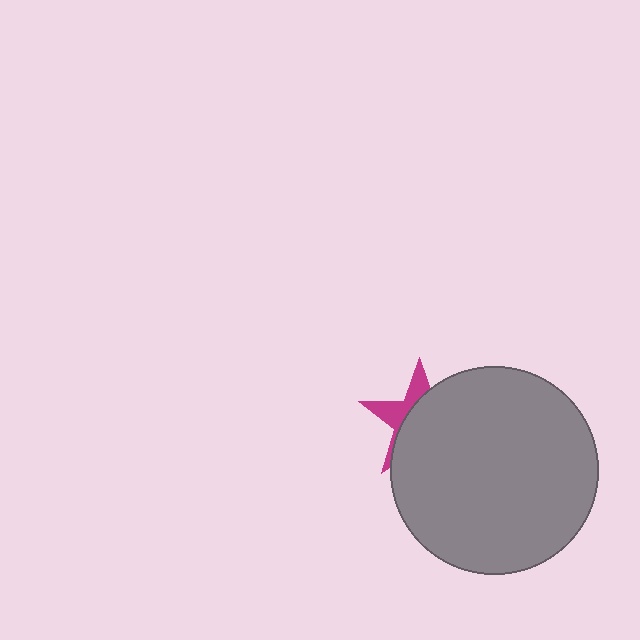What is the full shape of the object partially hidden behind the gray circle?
The partially hidden object is a magenta star.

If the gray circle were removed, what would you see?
You would see the complete magenta star.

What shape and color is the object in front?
The object in front is a gray circle.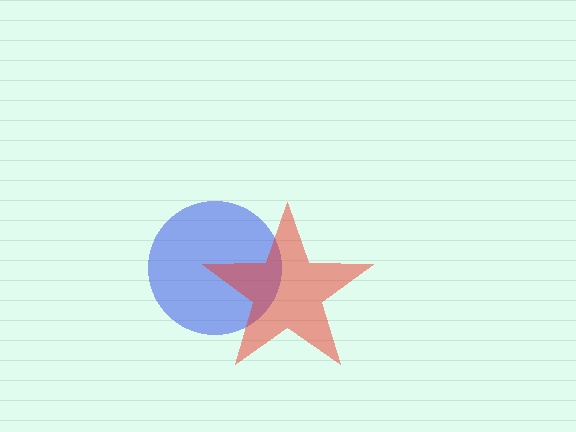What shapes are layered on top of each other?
The layered shapes are: a blue circle, a red star.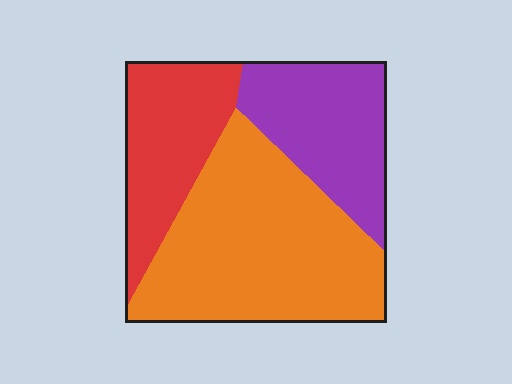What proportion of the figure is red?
Red covers 24% of the figure.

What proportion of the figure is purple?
Purple takes up about one quarter (1/4) of the figure.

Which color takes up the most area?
Orange, at roughly 50%.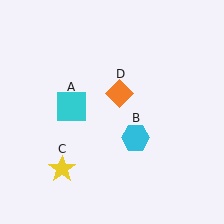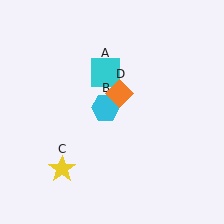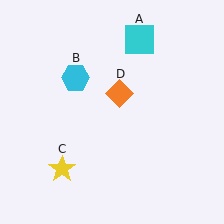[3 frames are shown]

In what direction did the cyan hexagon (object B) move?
The cyan hexagon (object B) moved up and to the left.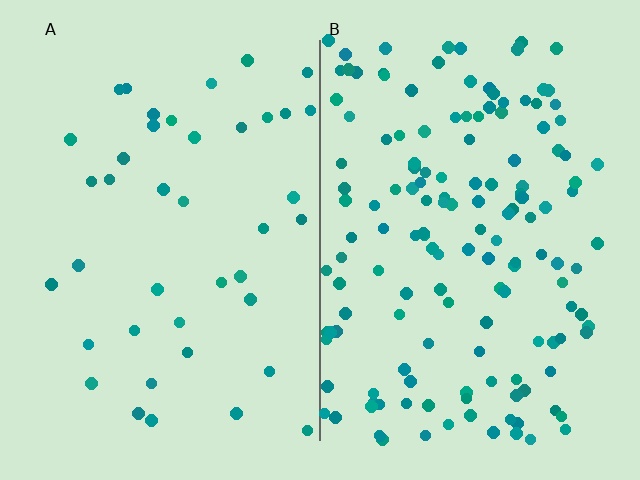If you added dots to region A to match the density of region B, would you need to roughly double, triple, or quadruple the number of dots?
Approximately quadruple.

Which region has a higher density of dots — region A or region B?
B (the right).